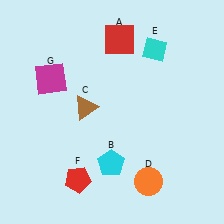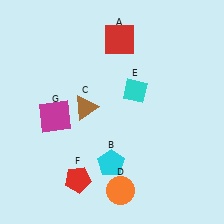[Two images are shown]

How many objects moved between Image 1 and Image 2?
3 objects moved between the two images.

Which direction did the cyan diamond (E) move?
The cyan diamond (E) moved down.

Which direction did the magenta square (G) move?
The magenta square (G) moved down.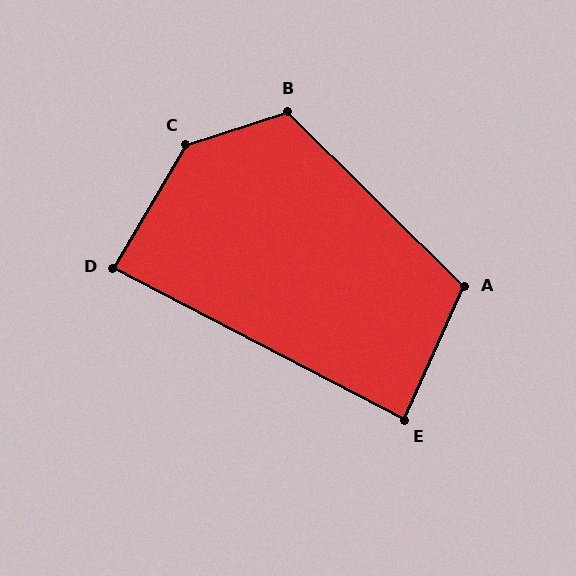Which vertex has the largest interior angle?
C, at approximately 138 degrees.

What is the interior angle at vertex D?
Approximately 87 degrees (approximately right).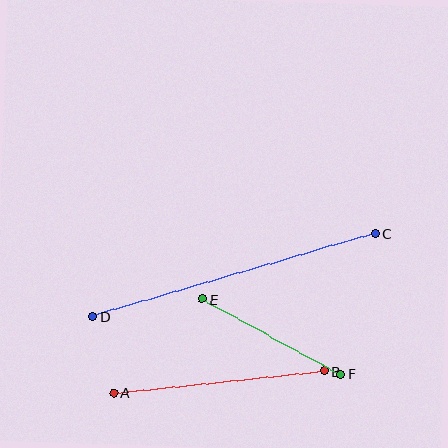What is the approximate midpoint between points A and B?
The midpoint is at approximately (219, 382) pixels.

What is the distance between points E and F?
The distance is approximately 158 pixels.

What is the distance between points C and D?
The distance is approximately 295 pixels.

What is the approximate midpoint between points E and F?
The midpoint is at approximately (272, 336) pixels.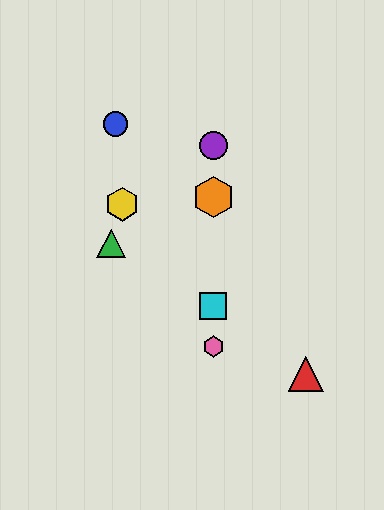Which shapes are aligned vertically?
The purple circle, the orange hexagon, the cyan square, the pink hexagon are aligned vertically.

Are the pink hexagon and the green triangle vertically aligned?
No, the pink hexagon is at x≈213 and the green triangle is at x≈111.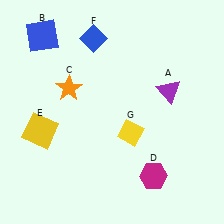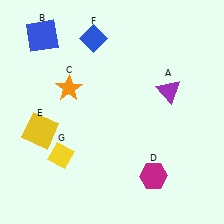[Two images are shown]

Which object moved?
The yellow diamond (G) moved left.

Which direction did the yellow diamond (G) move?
The yellow diamond (G) moved left.